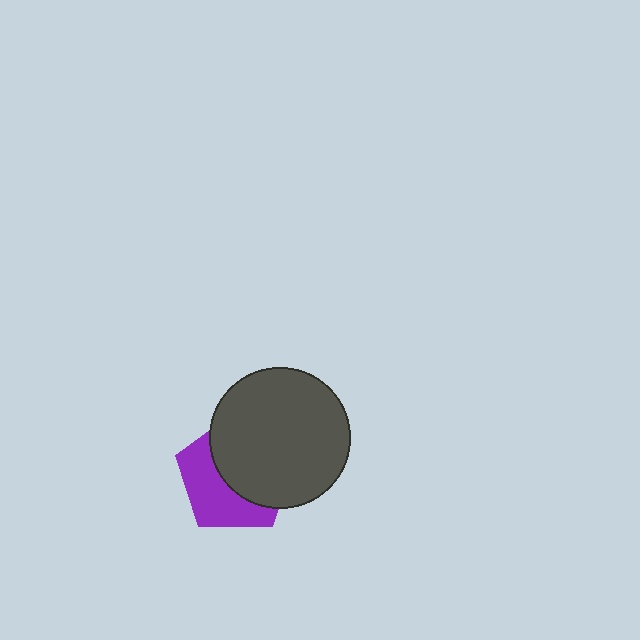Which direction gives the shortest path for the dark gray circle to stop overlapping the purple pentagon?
Moving toward the upper-right gives the shortest separation.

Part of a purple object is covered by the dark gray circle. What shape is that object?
It is a pentagon.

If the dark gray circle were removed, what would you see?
You would see the complete purple pentagon.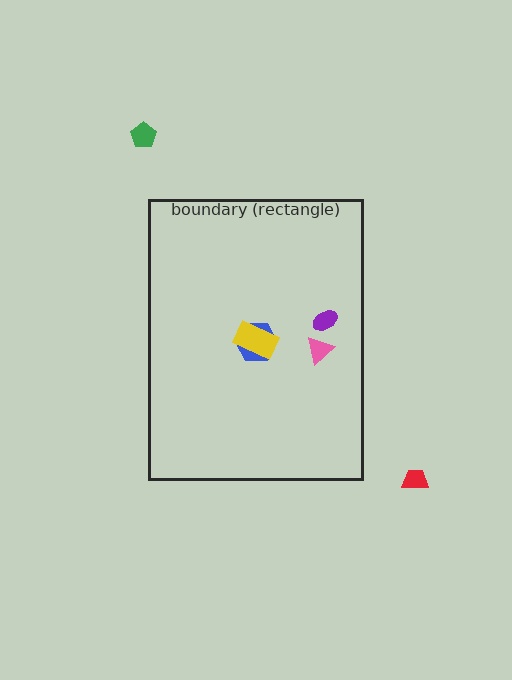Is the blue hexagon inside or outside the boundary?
Inside.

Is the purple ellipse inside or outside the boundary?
Inside.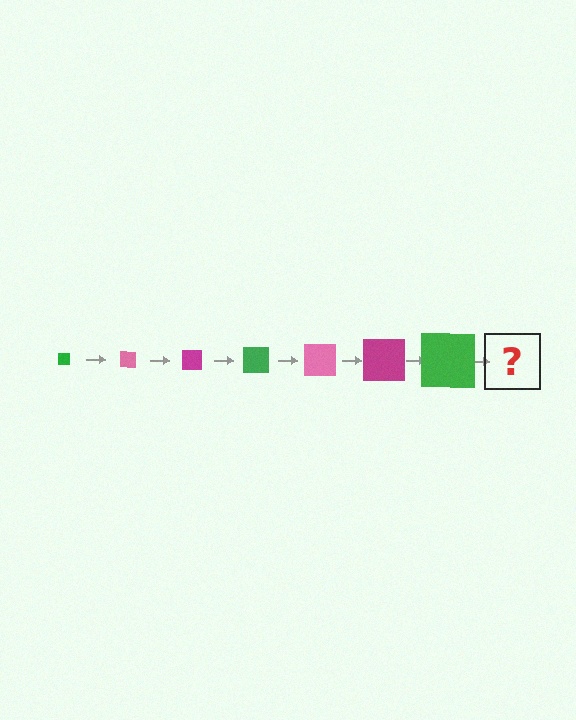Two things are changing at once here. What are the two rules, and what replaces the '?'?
The two rules are that the square grows larger each step and the color cycles through green, pink, and magenta. The '?' should be a pink square, larger than the previous one.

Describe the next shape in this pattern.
It should be a pink square, larger than the previous one.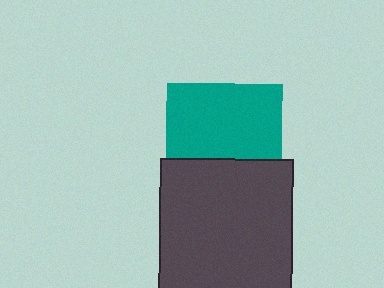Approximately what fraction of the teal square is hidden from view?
Roughly 36% of the teal square is hidden behind the dark gray square.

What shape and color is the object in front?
The object in front is a dark gray square.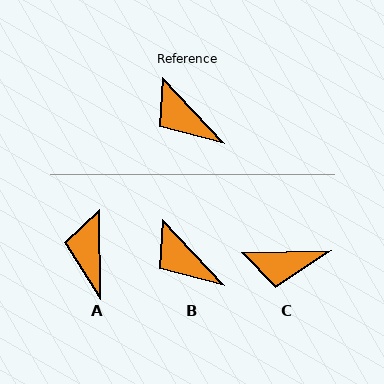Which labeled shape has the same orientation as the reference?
B.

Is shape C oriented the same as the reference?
No, it is off by about 48 degrees.